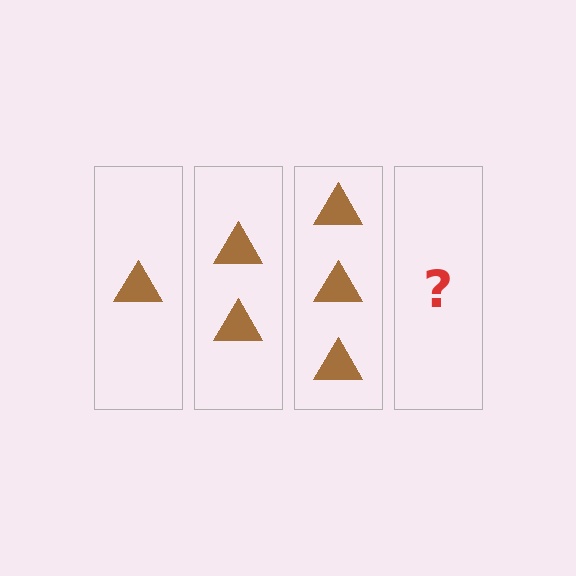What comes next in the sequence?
The next element should be 4 triangles.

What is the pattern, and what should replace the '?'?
The pattern is that each step adds one more triangle. The '?' should be 4 triangles.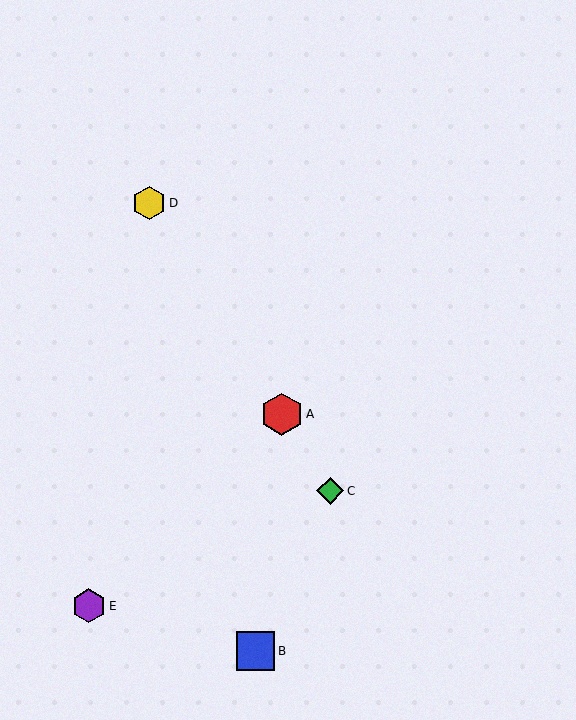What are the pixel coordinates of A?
Object A is at (282, 414).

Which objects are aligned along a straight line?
Objects A, C, D are aligned along a straight line.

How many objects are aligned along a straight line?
3 objects (A, C, D) are aligned along a straight line.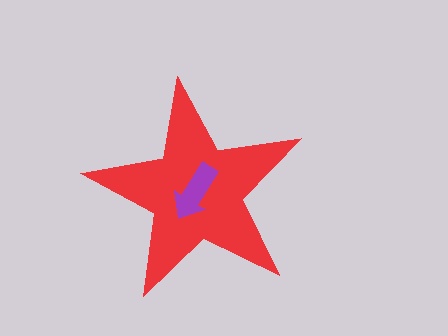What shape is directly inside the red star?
The purple arrow.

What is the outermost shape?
The red star.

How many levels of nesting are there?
2.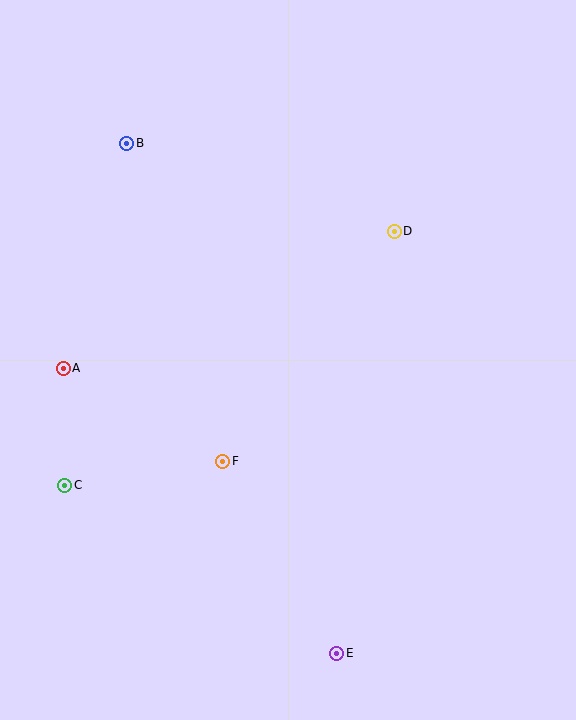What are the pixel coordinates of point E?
Point E is at (337, 653).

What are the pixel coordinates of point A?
Point A is at (63, 368).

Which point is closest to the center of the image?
Point F at (223, 461) is closest to the center.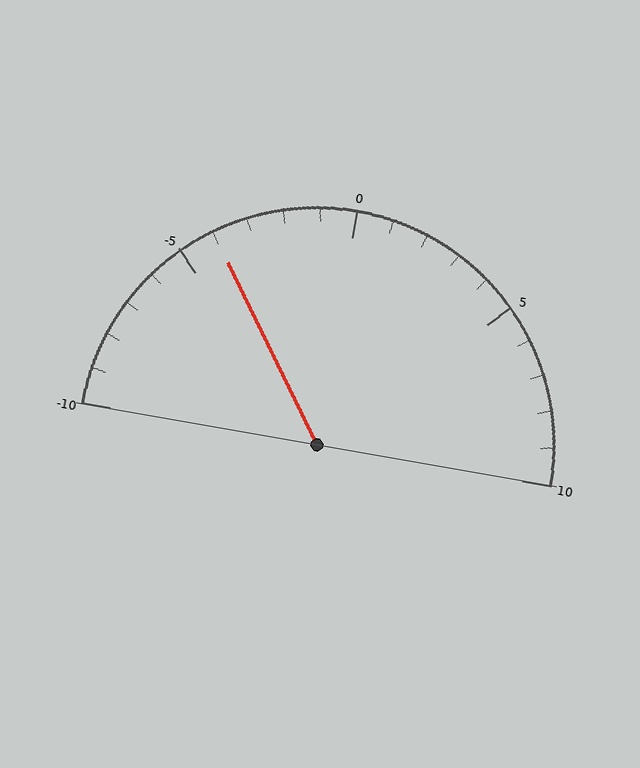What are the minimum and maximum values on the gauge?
The gauge ranges from -10 to 10.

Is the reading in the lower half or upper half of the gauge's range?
The reading is in the lower half of the range (-10 to 10).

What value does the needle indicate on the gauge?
The needle indicates approximately -4.